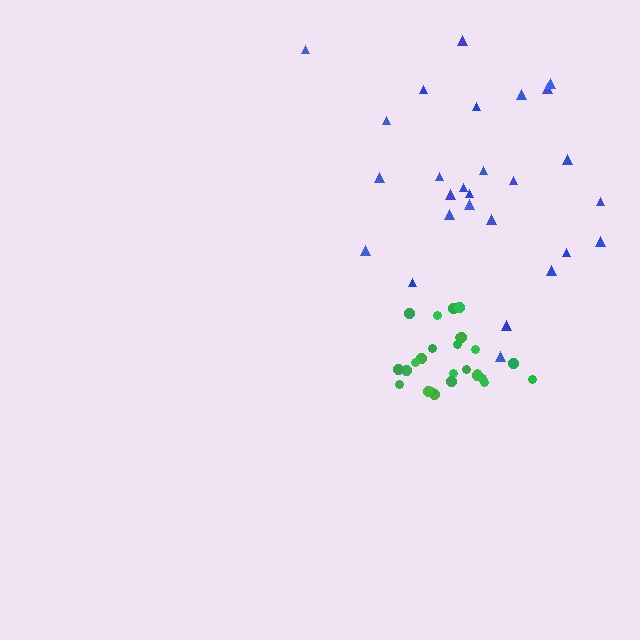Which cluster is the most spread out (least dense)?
Blue.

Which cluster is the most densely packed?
Green.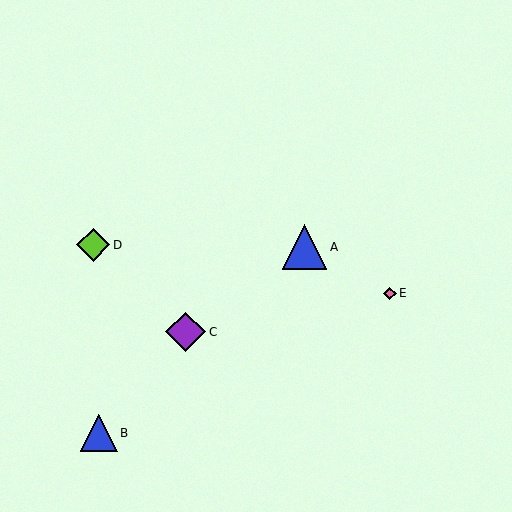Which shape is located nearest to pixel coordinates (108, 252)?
The lime diamond (labeled D) at (93, 245) is nearest to that location.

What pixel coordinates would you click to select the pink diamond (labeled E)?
Click at (390, 293) to select the pink diamond E.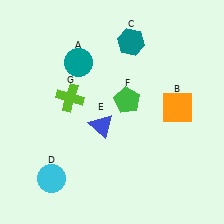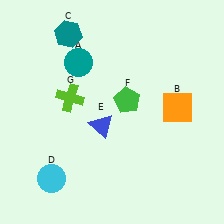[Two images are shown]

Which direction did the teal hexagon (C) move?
The teal hexagon (C) moved left.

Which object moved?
The teal hexagon (C) moved left.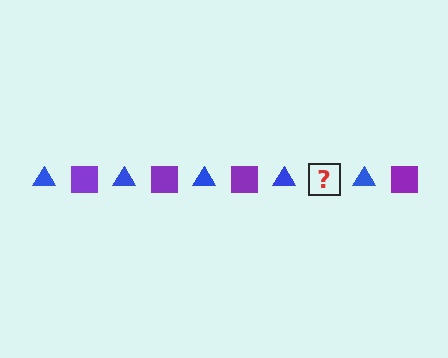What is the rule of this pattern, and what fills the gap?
The rule is that the pattern alternates between blue triangle and purple square. The gap should be filled with a purple square.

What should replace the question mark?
The question mark should be replaced with a purple square.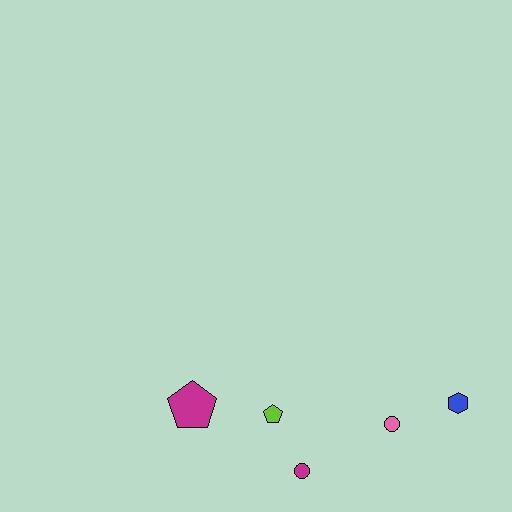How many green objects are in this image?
There are no green objects.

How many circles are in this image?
There are 2 circles.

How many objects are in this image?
There are 5 objects.